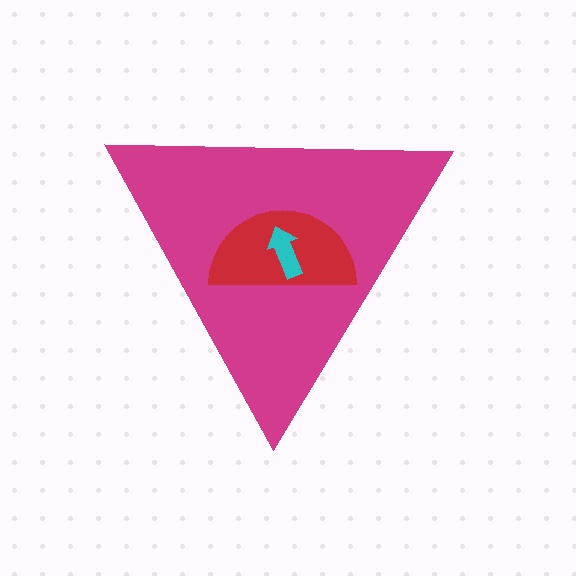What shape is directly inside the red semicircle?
The cyan arrow.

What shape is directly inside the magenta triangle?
The red semicircle.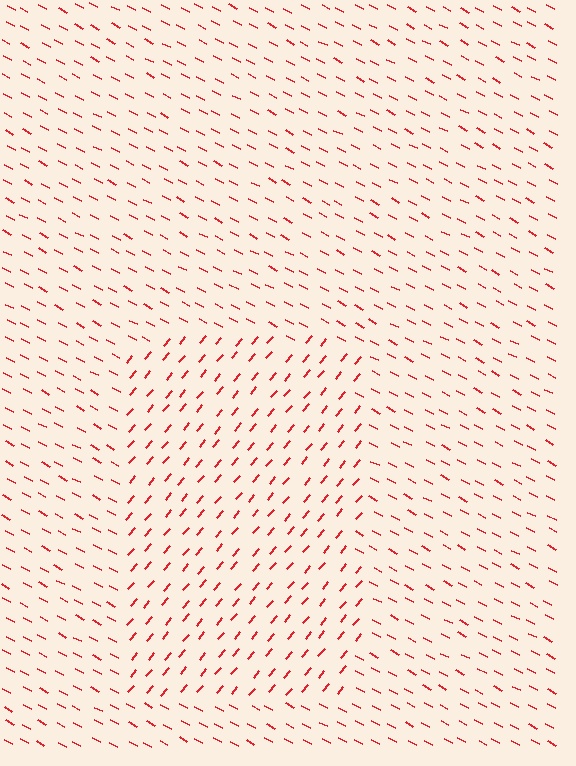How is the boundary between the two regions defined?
The boundary is defined purely by a change in line orientation (approximately 77 degrees difference). All lines are the same color and thickness.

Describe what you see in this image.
The image is filled with small red line segments. A rectangle region in the image has lines oriented differently from the surrounding lines, creating a visible texture boundary.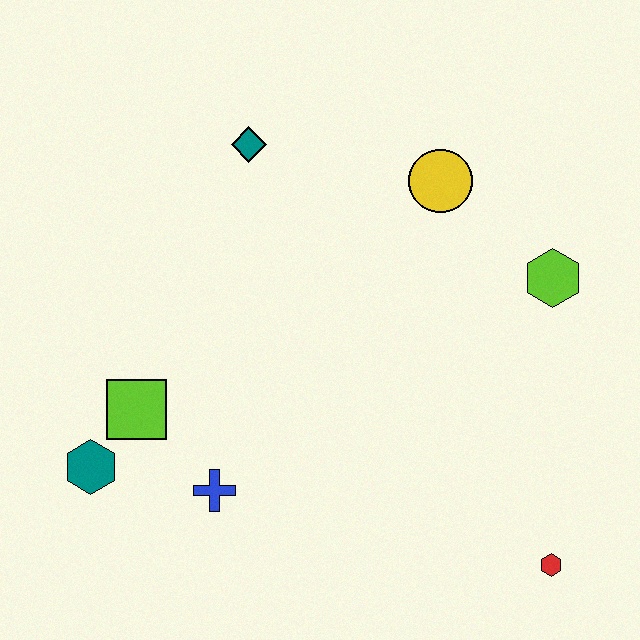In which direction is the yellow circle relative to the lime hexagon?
The yellow circle is to the left of the lime hexagon.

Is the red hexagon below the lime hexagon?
Yes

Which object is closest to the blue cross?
The lime square is closest to the blue cross.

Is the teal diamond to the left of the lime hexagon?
Yes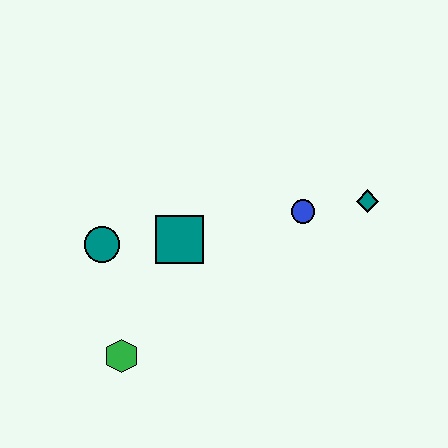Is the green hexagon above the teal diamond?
No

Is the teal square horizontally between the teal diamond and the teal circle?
Yes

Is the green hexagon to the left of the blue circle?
Yes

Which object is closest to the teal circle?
The teal square is closest to the teal circle.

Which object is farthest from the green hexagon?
The teal diamond is farthest from the green hexagon.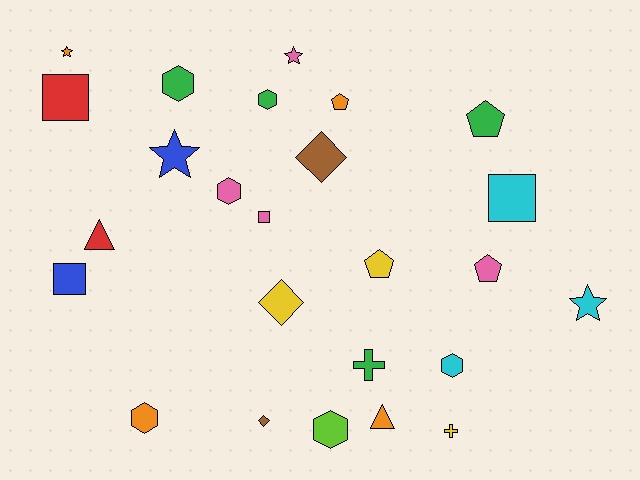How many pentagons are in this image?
There are 4 pentagons.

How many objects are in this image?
There are 25 objects.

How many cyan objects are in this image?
There are 3 cyan objects.